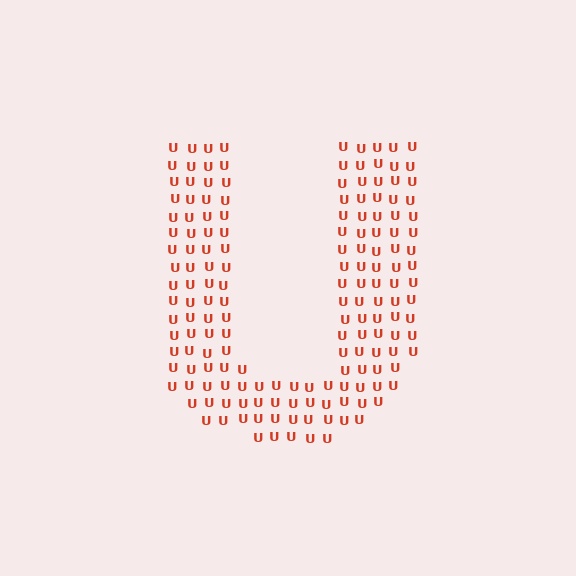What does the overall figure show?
The overall figure shows the letter U.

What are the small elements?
The small elements are letter U's.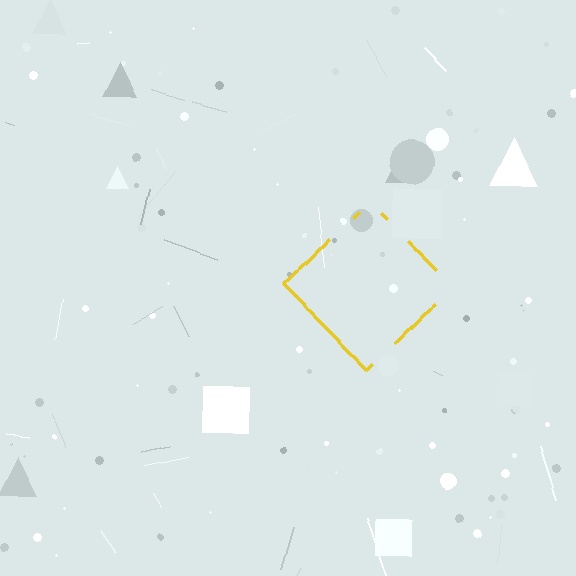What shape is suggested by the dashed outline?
The dashed outline suggests a diamond.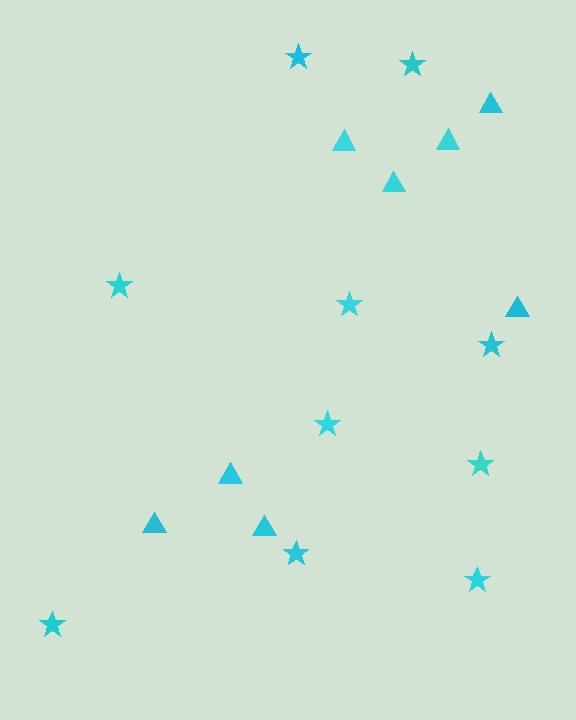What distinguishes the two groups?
There are 2 groups: one group of stars (10) and one group of triangles (8).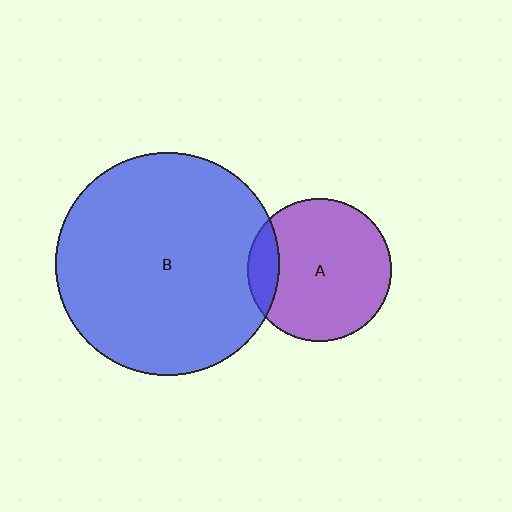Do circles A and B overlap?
Yes.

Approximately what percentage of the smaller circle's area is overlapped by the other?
Approximately 15%.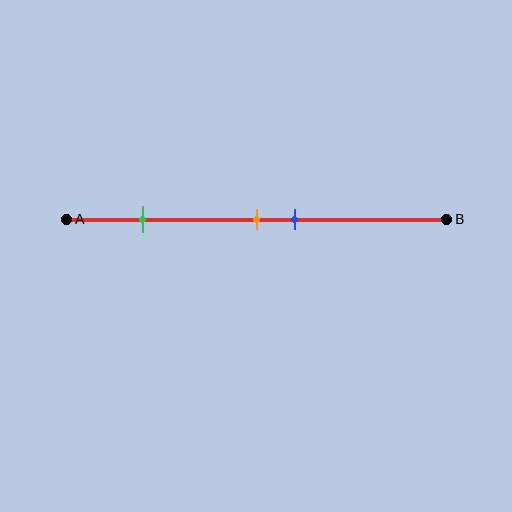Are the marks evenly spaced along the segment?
No, the marks are not evenly spaced.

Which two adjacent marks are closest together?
The orange and blue marks are the closest adjacent pair.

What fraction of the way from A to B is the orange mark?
The orange mark is approximately 50% (0.5) of the way from A to B.